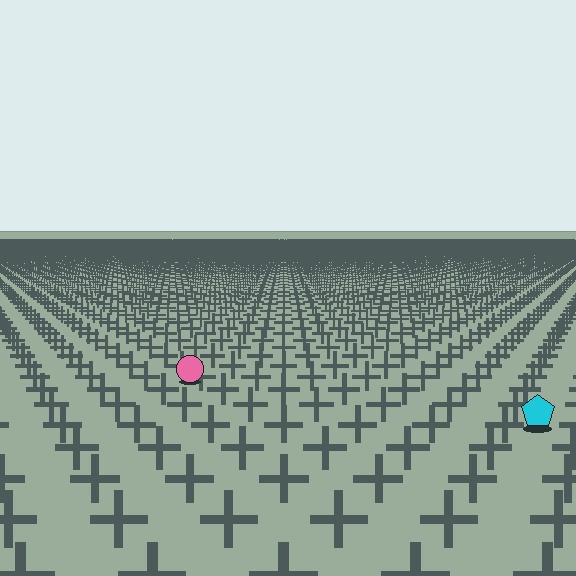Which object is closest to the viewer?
The cyan pentagon is closest. The texture marks near it are larger and more spread out.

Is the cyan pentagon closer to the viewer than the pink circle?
Yes. The cyan pentagon is closer — you can tell from the texture gradient: the ground texture is coarser near it.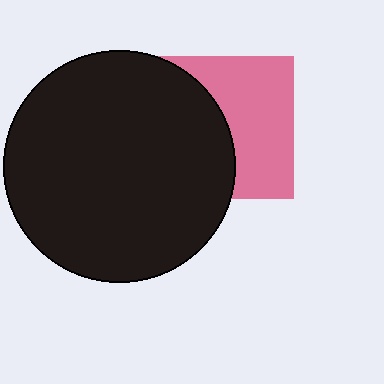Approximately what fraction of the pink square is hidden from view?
Roughly 47% of the pink square is hidden behind the black circle.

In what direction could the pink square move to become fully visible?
The pink square could move right. That would shift it out from behind the black circle entirely.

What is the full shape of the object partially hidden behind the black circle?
The partially hidden object is a pink square.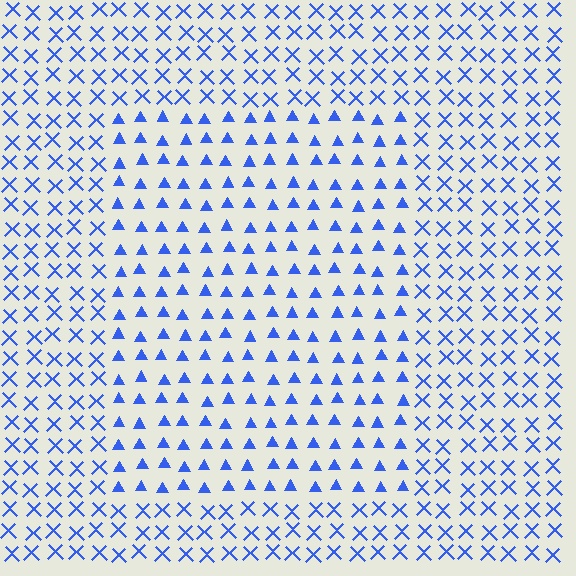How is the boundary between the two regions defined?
The boundary is defined by a change in element shape: triangles inside vs. X marks outside. All elements share the same color and spacing.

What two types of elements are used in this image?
The image uses triangles inside the rectangle region and X marks outside it.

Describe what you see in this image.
The image is filled with small blue elements arranged in a uniform grid. A rectangle-shaped region contains triangles, while the surrounding area contains X marks. The boundary is defined purely by the change in element shape.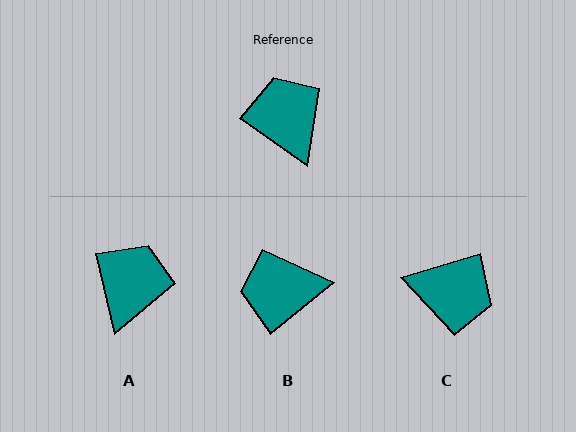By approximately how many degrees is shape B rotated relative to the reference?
Approximately 75 degrees counter-clockwise.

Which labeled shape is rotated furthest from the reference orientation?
C, about 128 degrees away.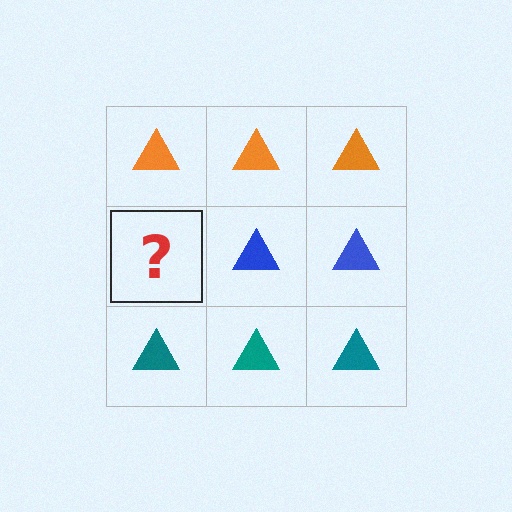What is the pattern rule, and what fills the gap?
The rule is that each row has a consistent color. The gap should be filled with a blue triangle.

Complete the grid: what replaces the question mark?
The question mark should be replaced with a blue triangle.